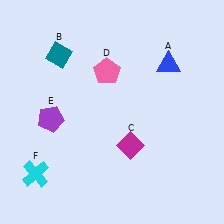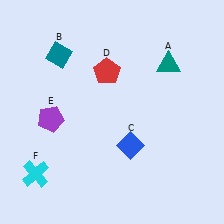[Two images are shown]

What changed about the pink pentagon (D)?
In Image 1, D is pink. In Image 2, it changed to red.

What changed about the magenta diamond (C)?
In Image 1, C is magenta. In Image 2, it changed to blue.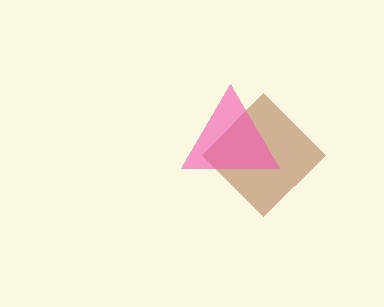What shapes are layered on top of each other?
The layered shapes are: a brown diamond, a pink triangle.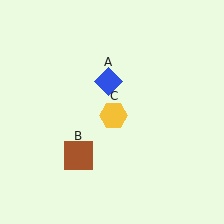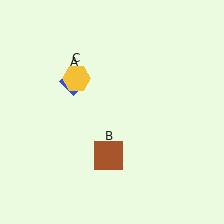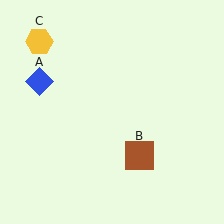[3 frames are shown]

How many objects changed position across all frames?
3 objects changed position: blue diamond (object A), brown square (object B), yellow hexagon (object C).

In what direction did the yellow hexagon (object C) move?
The yellow hexagon (object C) moved up and to the left.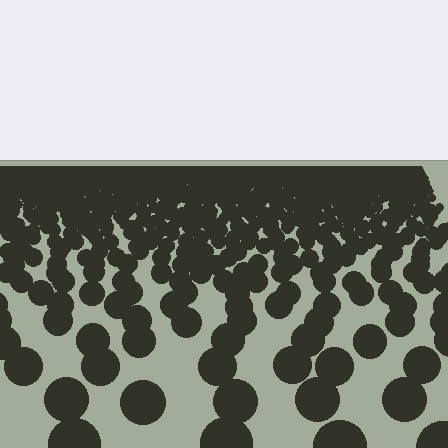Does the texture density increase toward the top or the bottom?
Density increases toward the top.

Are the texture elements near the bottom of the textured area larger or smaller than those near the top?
Larger. Near the bottom, elements are closer to the viewer and appear at a bigger on-screen size.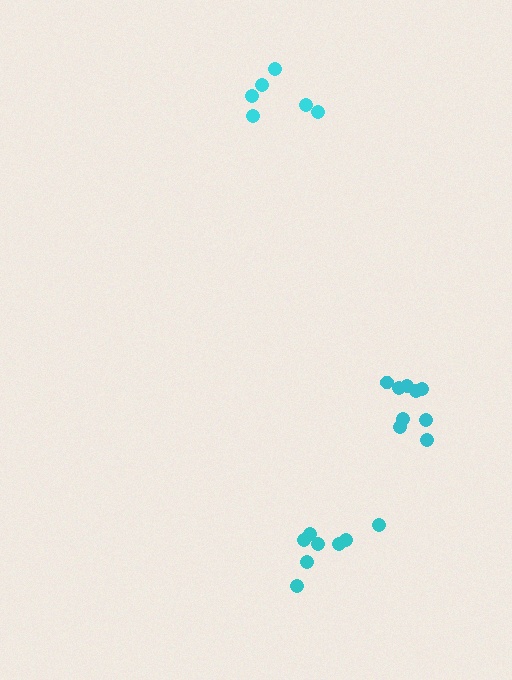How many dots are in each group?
Group 1: 6 dots, Group 2: 9 dots, Group 3: 8 dots (23 total).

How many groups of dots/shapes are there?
There are 3 groups.